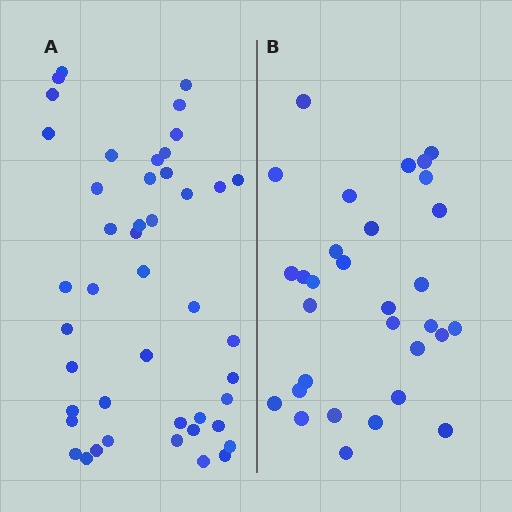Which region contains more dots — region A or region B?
Region A (the left region) has more dots.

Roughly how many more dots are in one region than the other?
Region A has approximately 15 more dots than region B.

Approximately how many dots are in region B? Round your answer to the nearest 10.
About 30 dots. (The exact count is 31, which rounds to 30.)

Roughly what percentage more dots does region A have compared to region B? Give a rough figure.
About 45% more.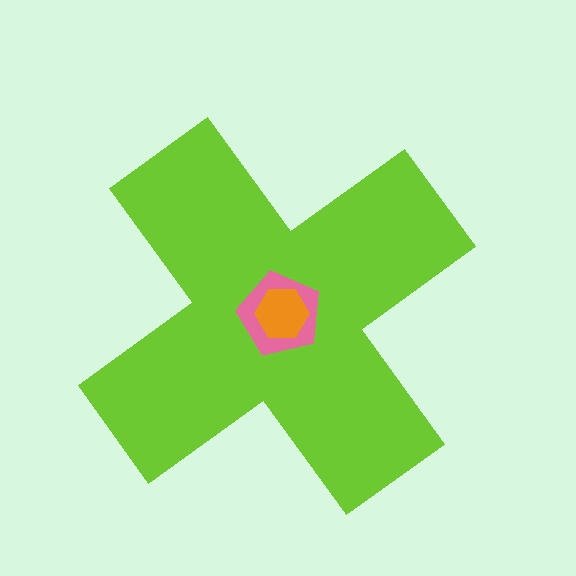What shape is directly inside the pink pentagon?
The orange hexagon.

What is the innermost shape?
The orange hexagon.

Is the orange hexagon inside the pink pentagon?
Yes.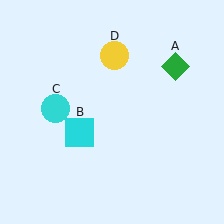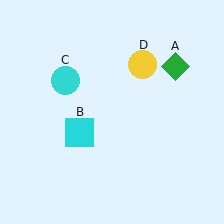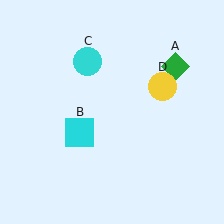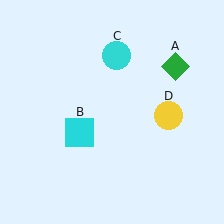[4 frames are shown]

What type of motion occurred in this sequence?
The cyan circle (object C), yellow circle (object D) rotated clockwise around the center of the scene.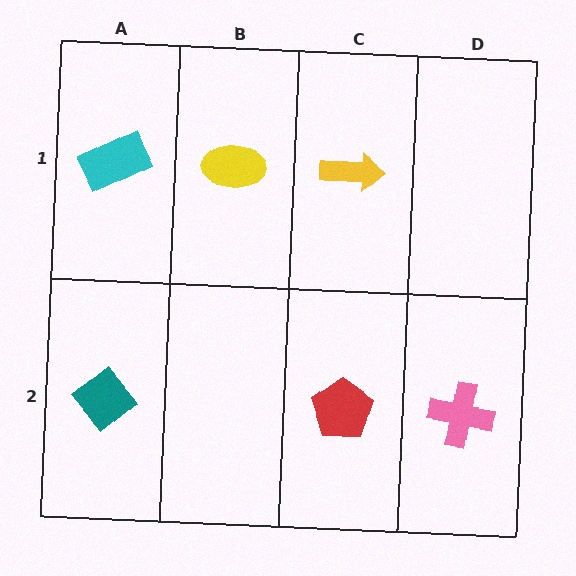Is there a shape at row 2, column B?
No, that cell is empty.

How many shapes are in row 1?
3 shapes.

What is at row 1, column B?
A yellow ellipse.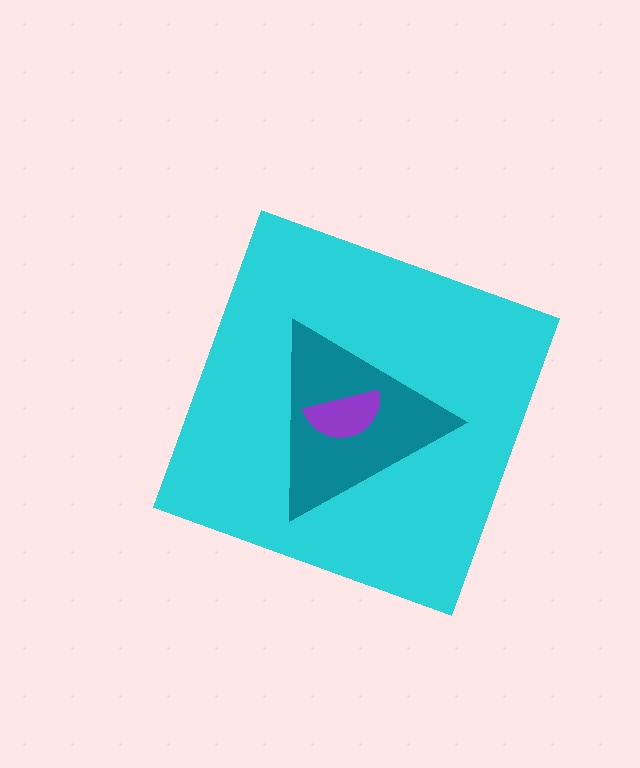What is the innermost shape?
The purple semicircle.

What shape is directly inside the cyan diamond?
The teal triangle.